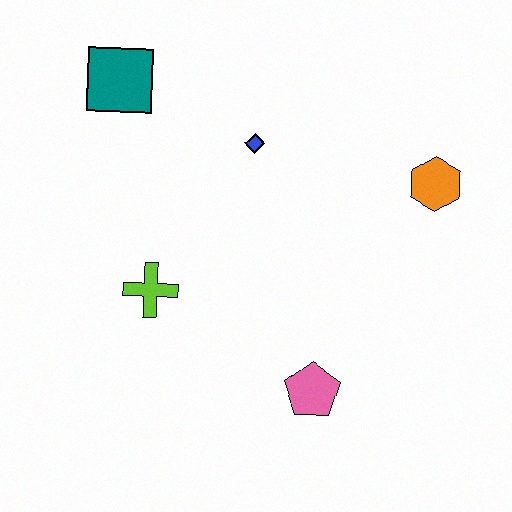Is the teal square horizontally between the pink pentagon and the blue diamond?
No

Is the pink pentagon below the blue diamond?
Yes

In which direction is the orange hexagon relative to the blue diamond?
The orange hexagon is to the right of the blue diamond.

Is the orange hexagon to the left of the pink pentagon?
No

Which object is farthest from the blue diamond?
The pink pentagon is farthest from the blue diamond.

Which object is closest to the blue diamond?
The teal square is closest to the blue diamond.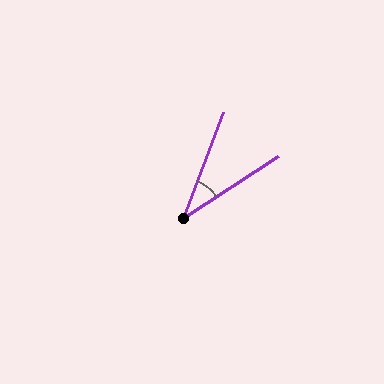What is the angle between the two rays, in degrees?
Approximately 36 degrees.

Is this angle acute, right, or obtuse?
It is acute.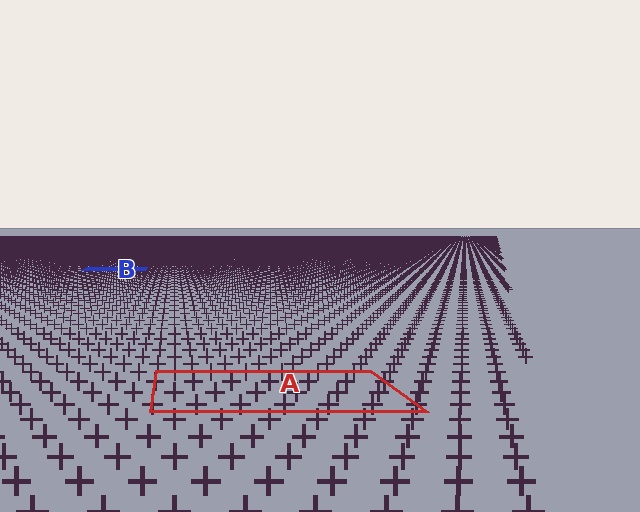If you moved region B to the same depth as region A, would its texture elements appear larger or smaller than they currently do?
They would appear larger. At a closer depth, the same texture elements are projected at a bigger on-screen size.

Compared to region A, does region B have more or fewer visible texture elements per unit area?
Region B has more texture elements per unit area — they are packed more densely because it is farther away.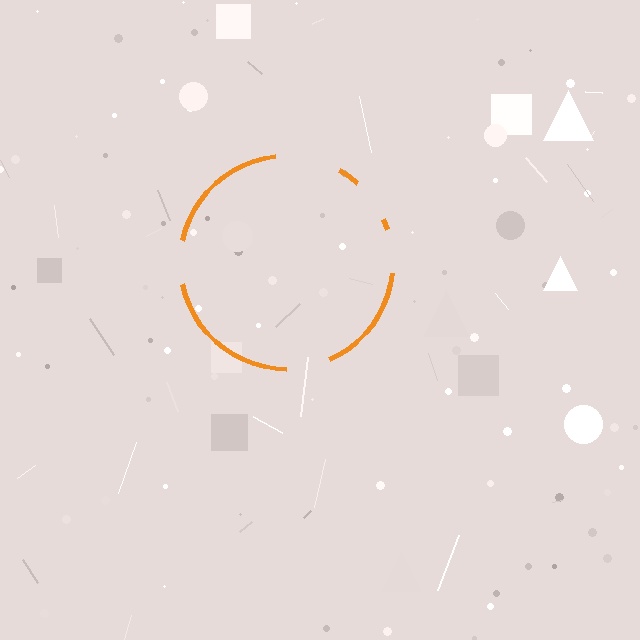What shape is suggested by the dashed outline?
The dashed outline suggests a circle.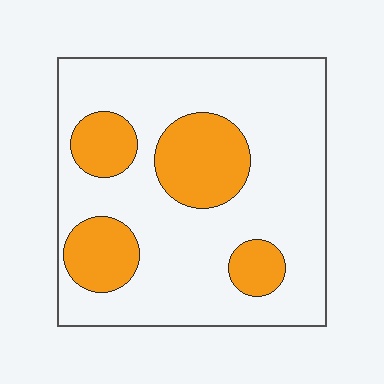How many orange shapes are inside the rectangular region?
4.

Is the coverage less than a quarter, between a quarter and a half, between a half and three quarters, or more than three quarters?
Between a quarter and a half.